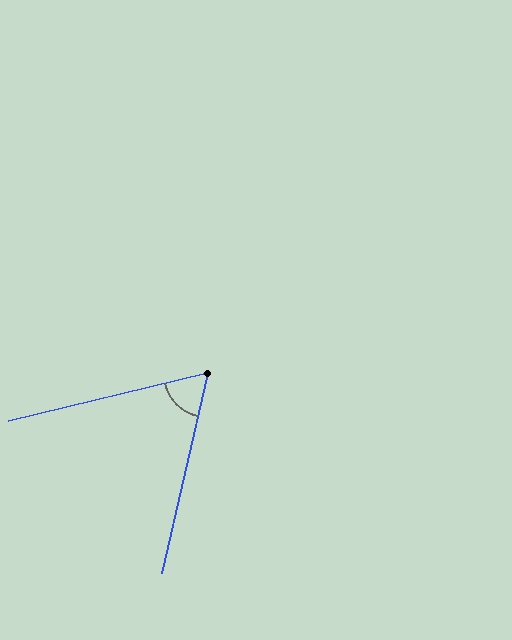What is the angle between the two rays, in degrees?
Approximately 64 degrees.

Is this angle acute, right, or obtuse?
It is acute.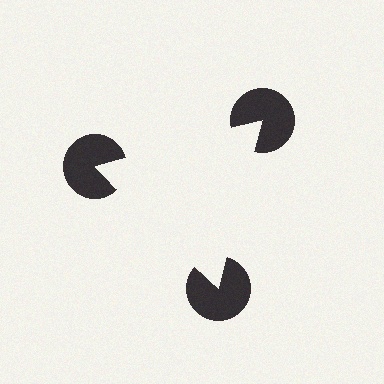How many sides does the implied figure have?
3 sides.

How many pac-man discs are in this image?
There are 3 — one at each vertex of the illusory triangle.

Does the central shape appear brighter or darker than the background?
It typically appears slightly brighter than the background, even though no actual brightness change is drawn.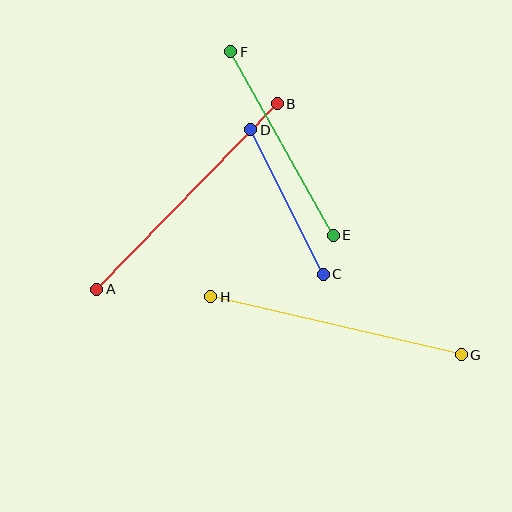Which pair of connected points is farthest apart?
Points A and B are farthest apart.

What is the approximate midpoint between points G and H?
The midpoint is at approximately (336, 326) pixels.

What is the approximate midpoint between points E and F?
The midpoint is at approximately (282, 143) pixels.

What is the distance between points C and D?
The distance is approximately 162 pixels.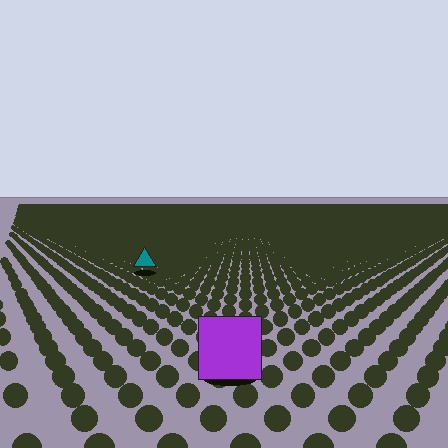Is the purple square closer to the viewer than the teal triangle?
Yes. The purple square is closer — you can tell from the texture gradient: the ground texture is coarser near it.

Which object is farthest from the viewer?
The teal triangle is farthest from the viewer. It appears smaller and the ground texture around it is denser.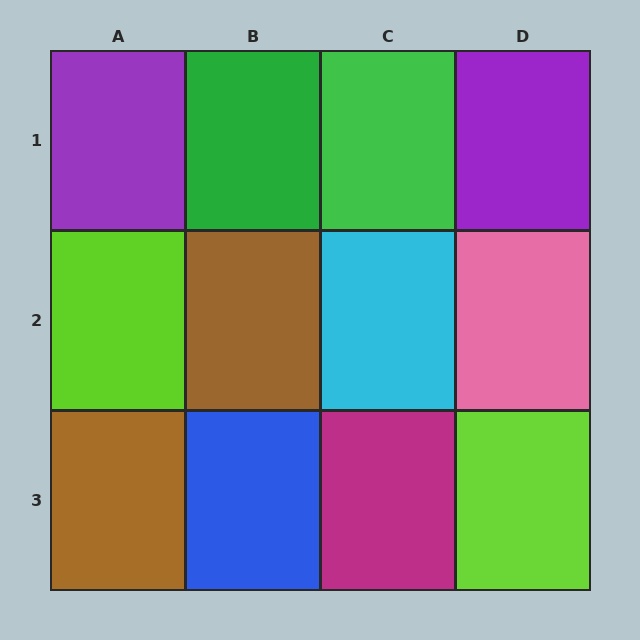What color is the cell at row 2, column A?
Lime.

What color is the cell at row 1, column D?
Purple.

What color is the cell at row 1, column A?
Purple.